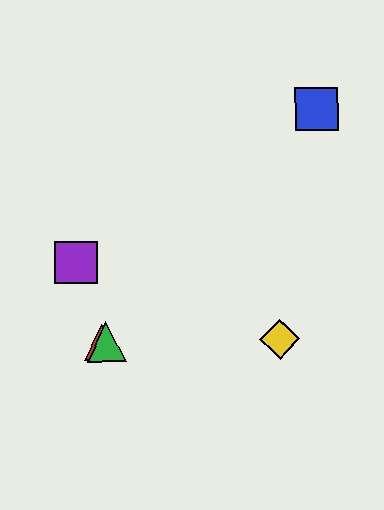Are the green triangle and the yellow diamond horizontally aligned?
Yes, both are at y≈342.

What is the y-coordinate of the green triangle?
The green triangle is at y≈342.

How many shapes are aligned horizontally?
3 shapes (the red triangle, the green triangle, the yellow diamond) are aligned horizontally.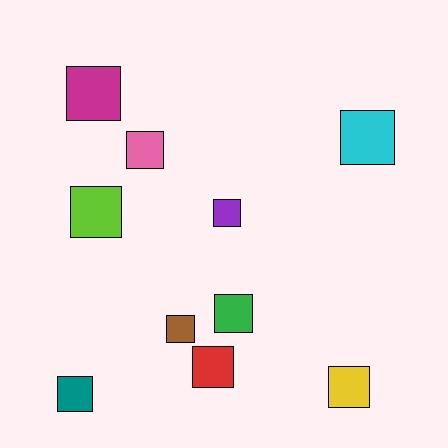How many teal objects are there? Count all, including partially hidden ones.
There is 1 teal object.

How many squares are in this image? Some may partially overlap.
There are 10 squares.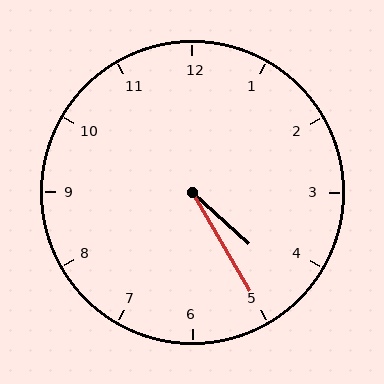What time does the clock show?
4:25.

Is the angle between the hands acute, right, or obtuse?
It is acute.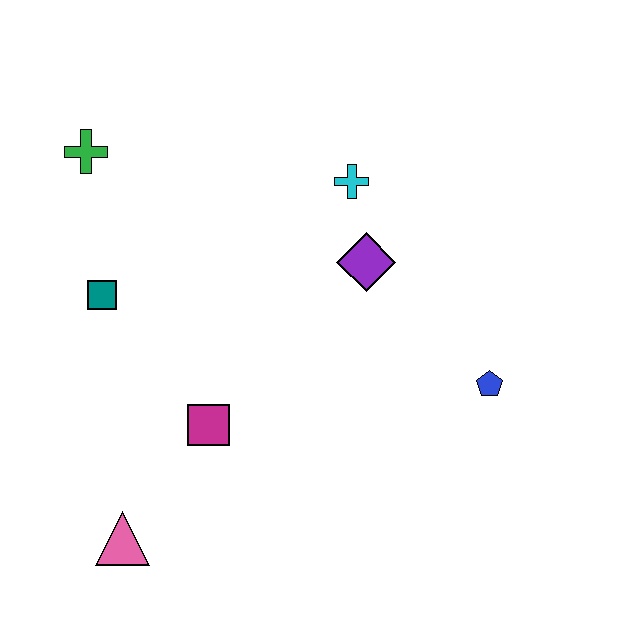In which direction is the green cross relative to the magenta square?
The green cross is above the magenta square.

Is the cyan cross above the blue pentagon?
Yes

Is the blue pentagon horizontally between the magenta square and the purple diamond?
No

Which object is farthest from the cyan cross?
The pink triangle is farthest from the cyan cross.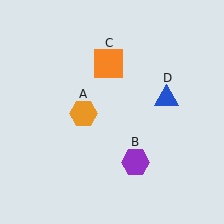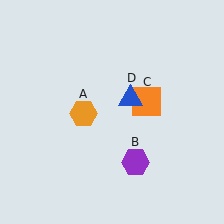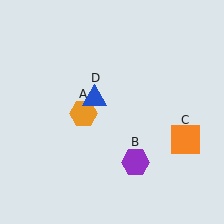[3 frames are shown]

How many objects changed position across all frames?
2 objects changed position: orange square (object C), blue triangle (object D).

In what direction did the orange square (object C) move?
The orange square (object C) moved down and to the right.